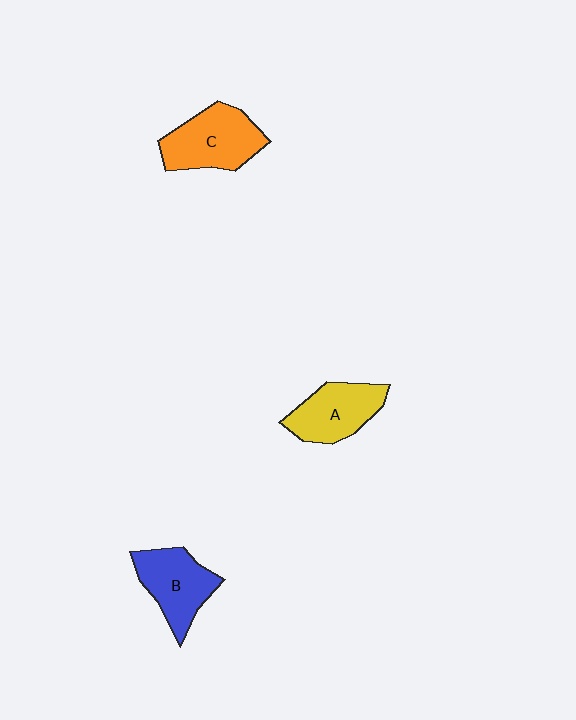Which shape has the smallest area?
Shape A (yellow).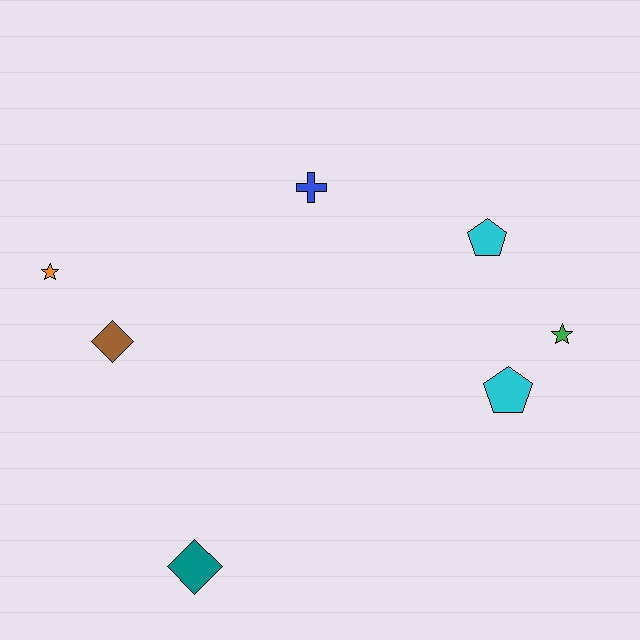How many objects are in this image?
There are 7 objects.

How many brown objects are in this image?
There is 1 brown object.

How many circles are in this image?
There are no circles.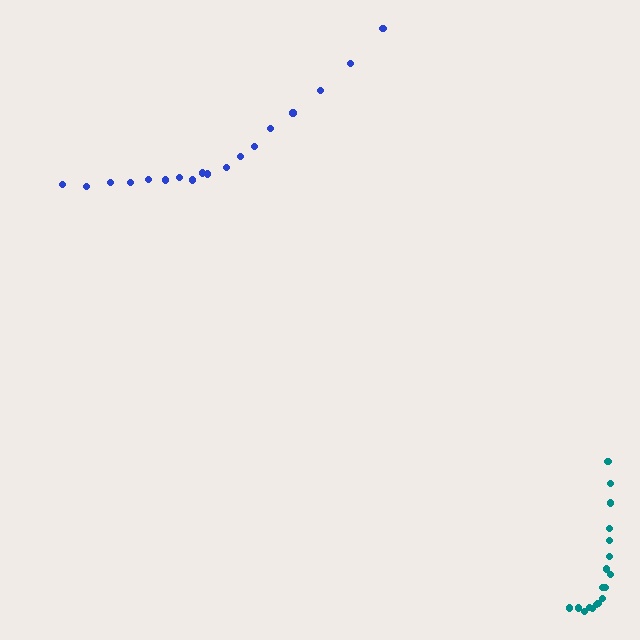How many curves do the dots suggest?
There are 2 distinct paths.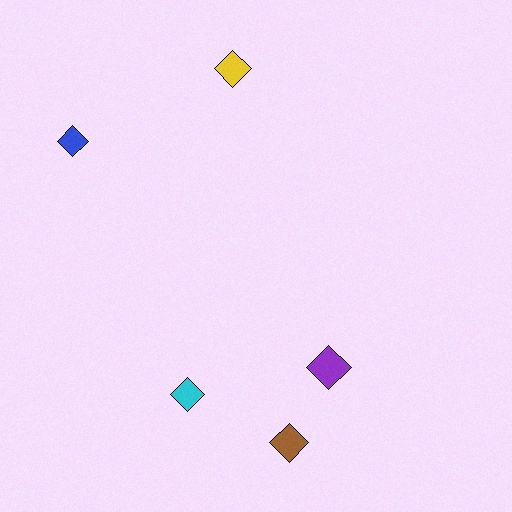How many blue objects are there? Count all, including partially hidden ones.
There is 1 blue object.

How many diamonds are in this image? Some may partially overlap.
There are 5 diamonds.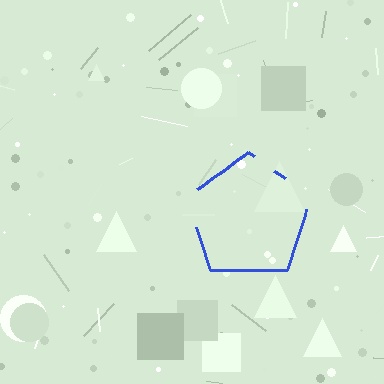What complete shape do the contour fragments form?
The contour fragments form a pentagon.